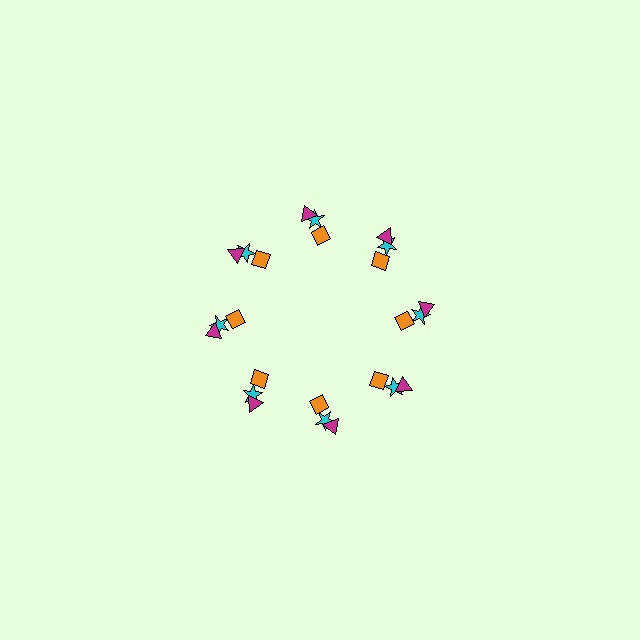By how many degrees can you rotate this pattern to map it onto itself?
The pattern maps onto itself every 45 degrees of rotation.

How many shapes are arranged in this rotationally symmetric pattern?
There are 24 shapes, arranged in 8 groups of 3.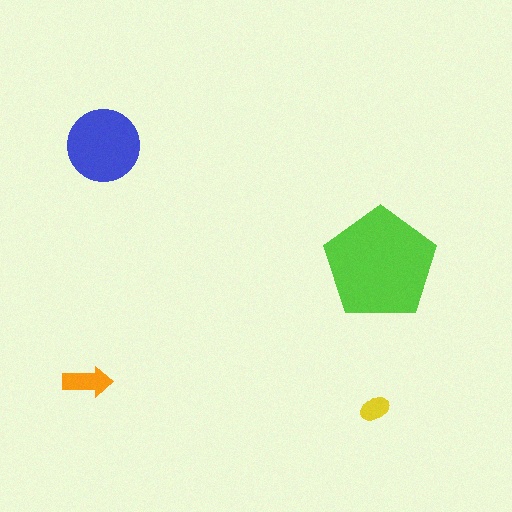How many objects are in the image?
There are 4 objects in the image.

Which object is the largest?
The lime pentagon.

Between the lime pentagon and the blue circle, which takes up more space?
The lime pentagon.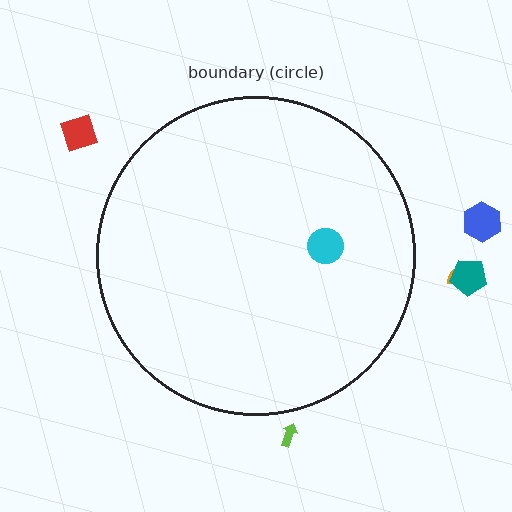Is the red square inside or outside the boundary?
Outside.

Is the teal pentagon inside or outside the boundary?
Outside.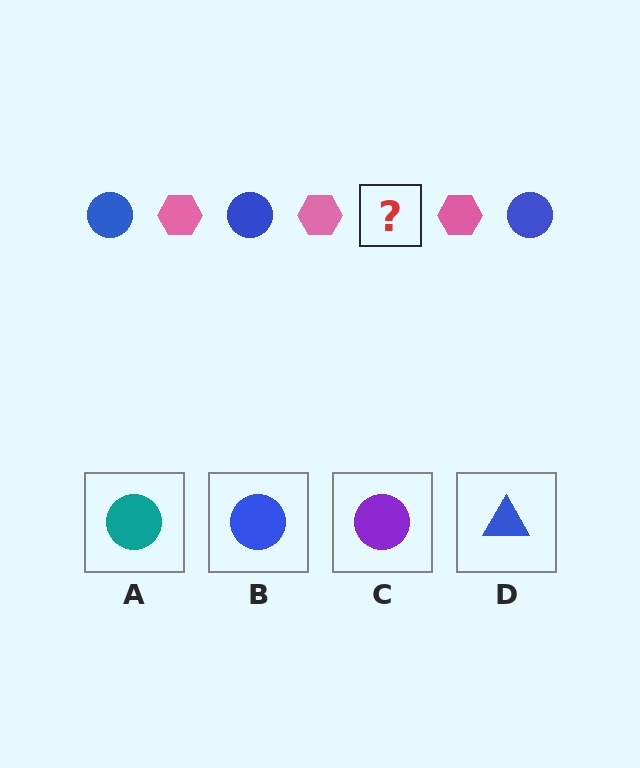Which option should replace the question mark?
Option B.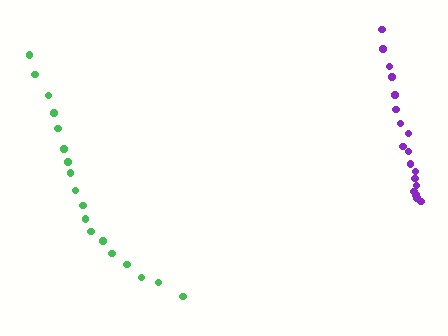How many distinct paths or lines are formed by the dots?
There are 2 distinct paths.